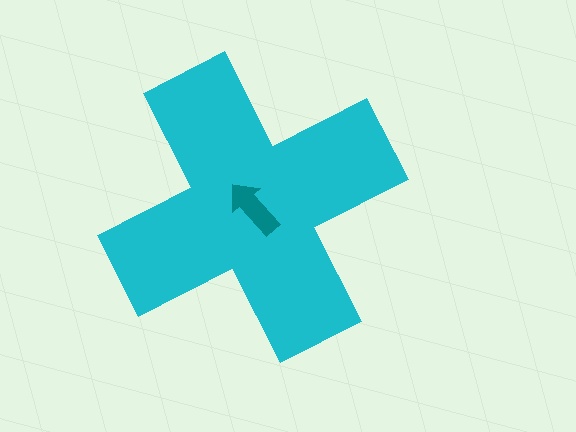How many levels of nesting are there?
2.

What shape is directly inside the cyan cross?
The teal arrow.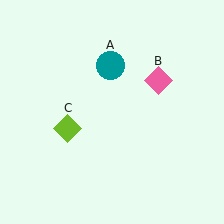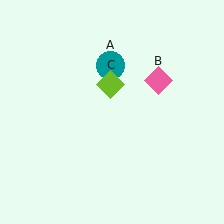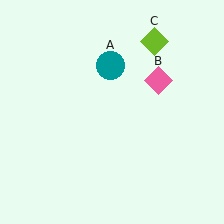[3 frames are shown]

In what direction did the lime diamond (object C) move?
The lime diamond (object C) moved up and to the right.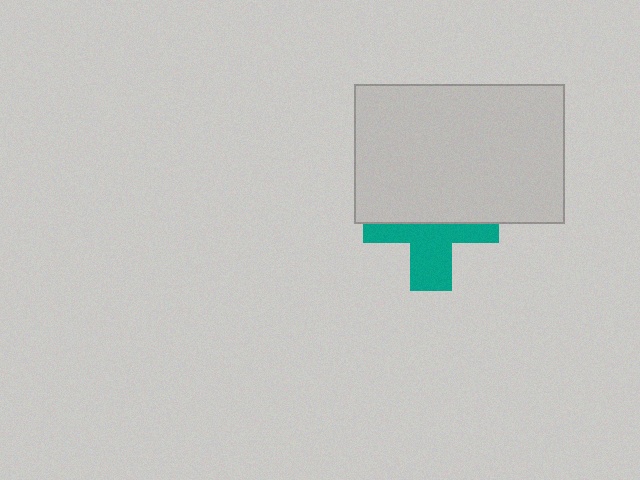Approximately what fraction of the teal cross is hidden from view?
Roughly 51% of the teal cross is hidden behind the light gray rectangle.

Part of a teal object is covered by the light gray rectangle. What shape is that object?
It is a cross.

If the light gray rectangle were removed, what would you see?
You would see the complete teal cross.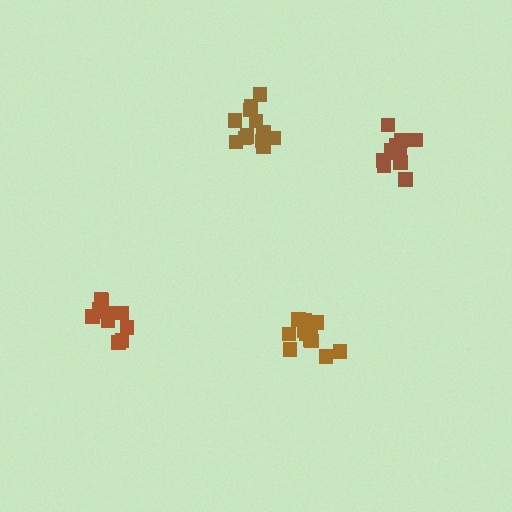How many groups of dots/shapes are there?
There are 4 groups.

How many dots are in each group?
Group 1: 11 dots, Group 2: 13 dots, Group 3: 14 dots, Group 4: 11 dots (49 total).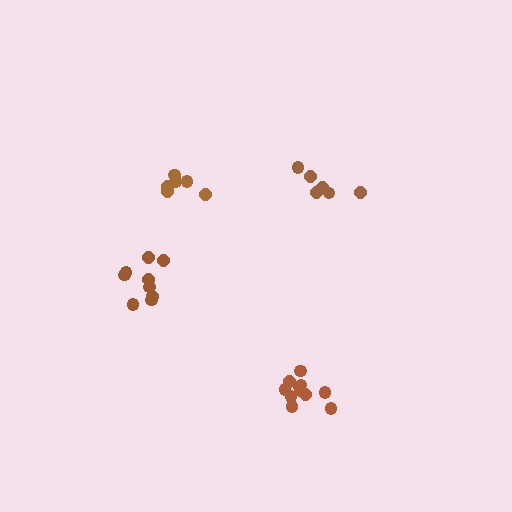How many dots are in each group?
Group 1: 11 dots, Group 2: 6 dots, Group 3: 6 dots, Group 4: 9 dots (32 total).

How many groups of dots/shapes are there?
There are 4 groups.